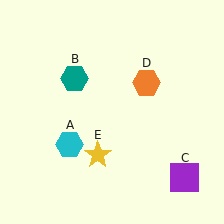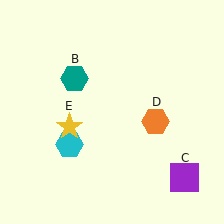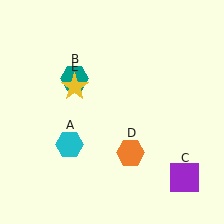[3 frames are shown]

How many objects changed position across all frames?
2 objects changed position: orange hexagon (object D), yellow star (object E).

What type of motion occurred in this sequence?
The orange hexagon (object D), yellow star (object E) rotated clockwise around the center of the scene.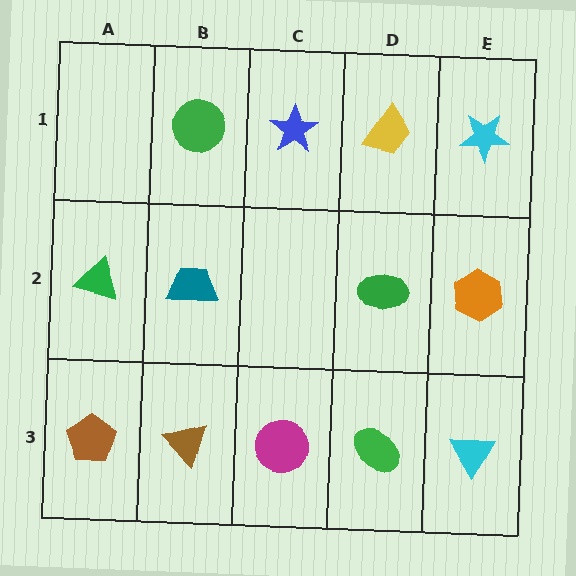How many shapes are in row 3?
5 shapes.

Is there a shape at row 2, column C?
No, that cell is empty.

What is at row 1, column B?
A green circle.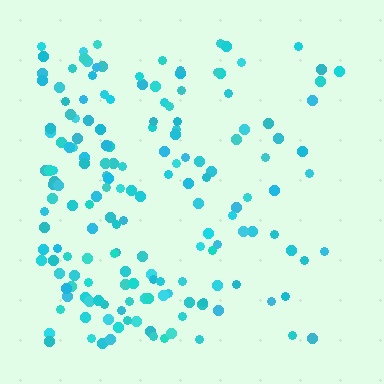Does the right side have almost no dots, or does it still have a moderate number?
Still a moderate number, just noticeably fewer than the left.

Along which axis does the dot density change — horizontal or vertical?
Horizontal.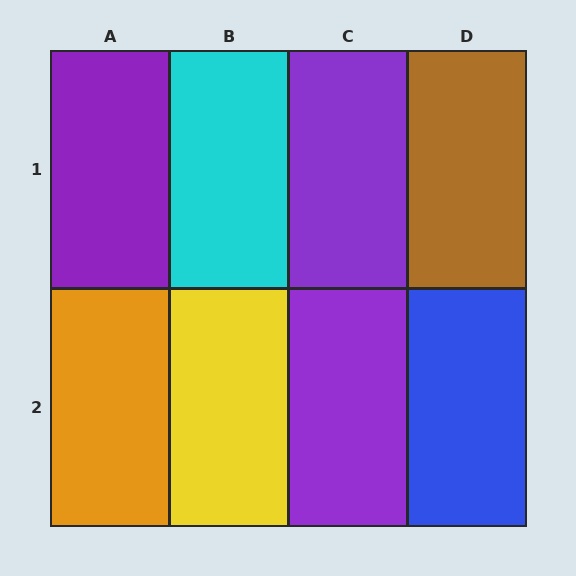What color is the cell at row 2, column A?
Orange.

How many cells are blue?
1 cell is blue.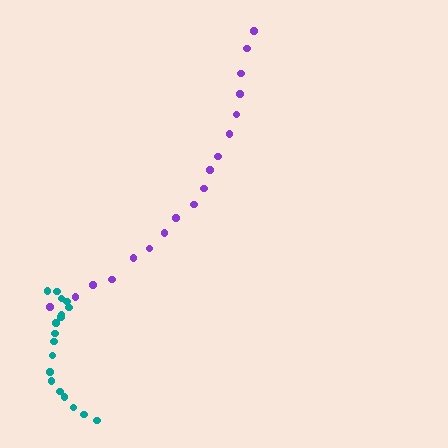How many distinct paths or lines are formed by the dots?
There are 2 distinct paths.